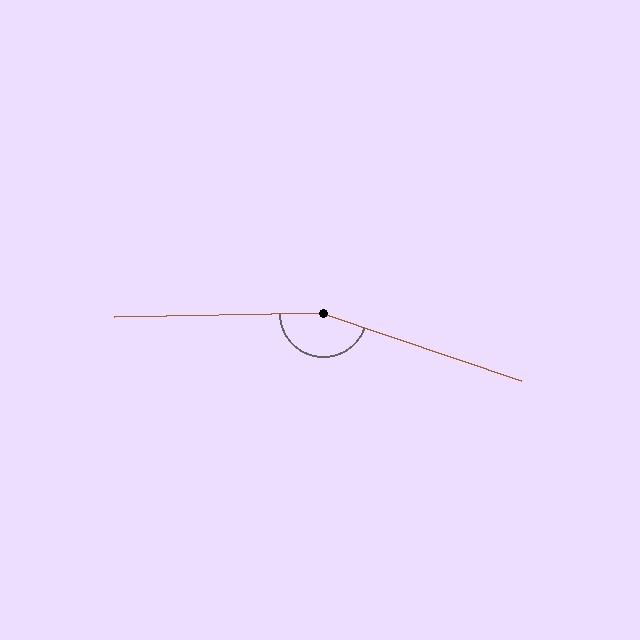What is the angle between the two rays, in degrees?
Approximately 160 degrees.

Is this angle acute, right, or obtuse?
It is obtuse.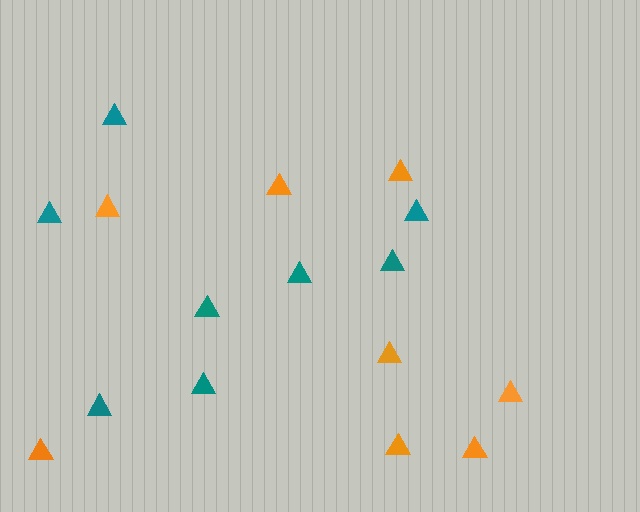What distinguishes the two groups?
There are 2 groups: one group of teal triangles (8) and one group of orange triangles (8).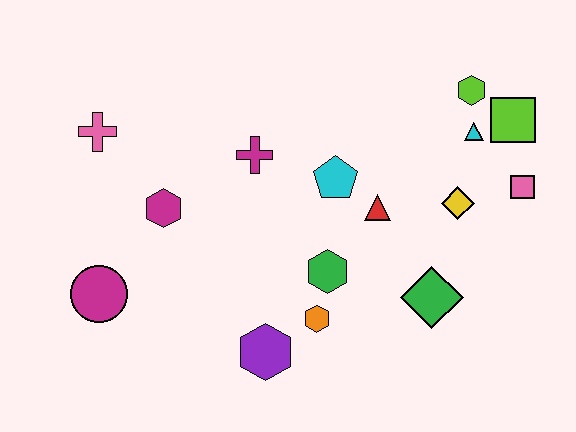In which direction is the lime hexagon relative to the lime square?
The lime hexagon is to the left of the lime square.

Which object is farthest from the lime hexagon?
The magenta circle is farthest from the lime hexagon.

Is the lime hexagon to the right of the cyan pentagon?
Yes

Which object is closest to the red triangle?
The cyan pentagon is closest to the red triangle.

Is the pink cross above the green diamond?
Yes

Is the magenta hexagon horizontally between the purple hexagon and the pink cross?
Yes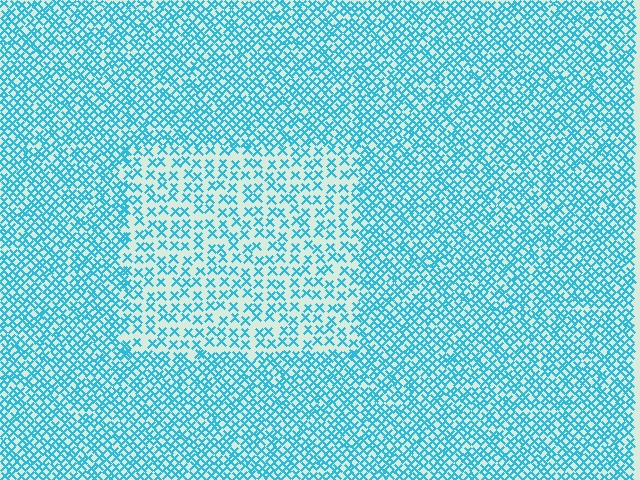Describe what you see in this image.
The image contains small cyan elements arranged at two different densities. A rectangle-shaped region is visible where the elements are less densely packed than the surrounding area.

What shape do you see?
I see a rectangle.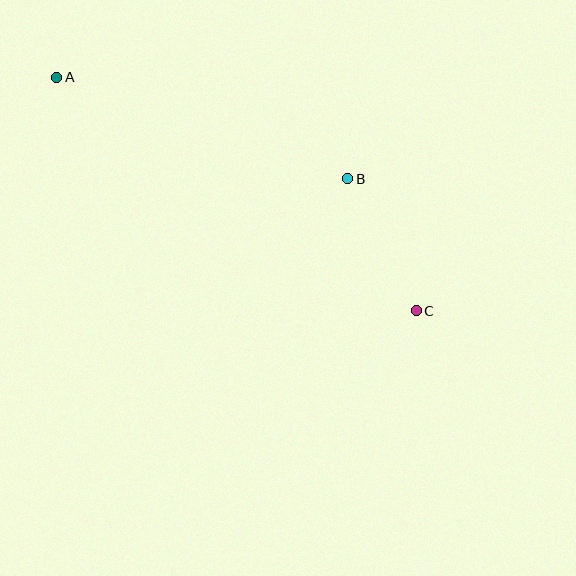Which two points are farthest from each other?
Points A and C are farthest from each other.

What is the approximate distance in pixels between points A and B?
The distance between A and B is approximately 308 pixels.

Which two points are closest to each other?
Points B and C are closest to each other.